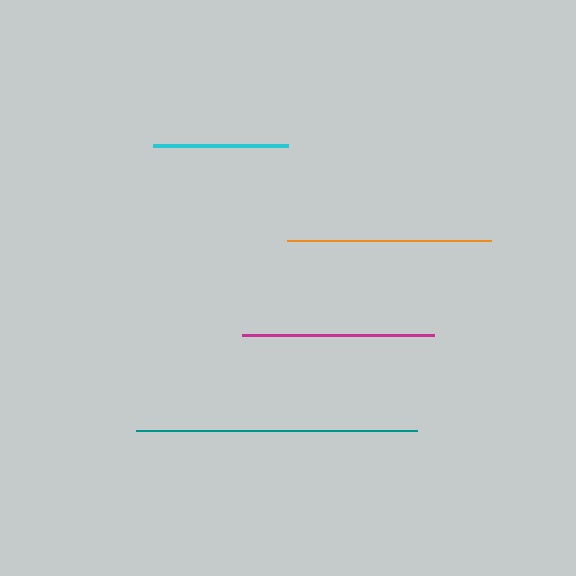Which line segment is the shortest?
The cyan line is the shortest at approximately 134 pixels.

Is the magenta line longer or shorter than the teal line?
The teal line is longer than the magenta line.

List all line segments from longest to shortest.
From longest to shortest: teal, orange, magenta, cyan.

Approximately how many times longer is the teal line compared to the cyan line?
The teal line is approximately 2.1 times the length of the cyan line.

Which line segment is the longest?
The teal line is the longest at approximately 281 pixels.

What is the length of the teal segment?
The teal segment is approximately 281 pixels long.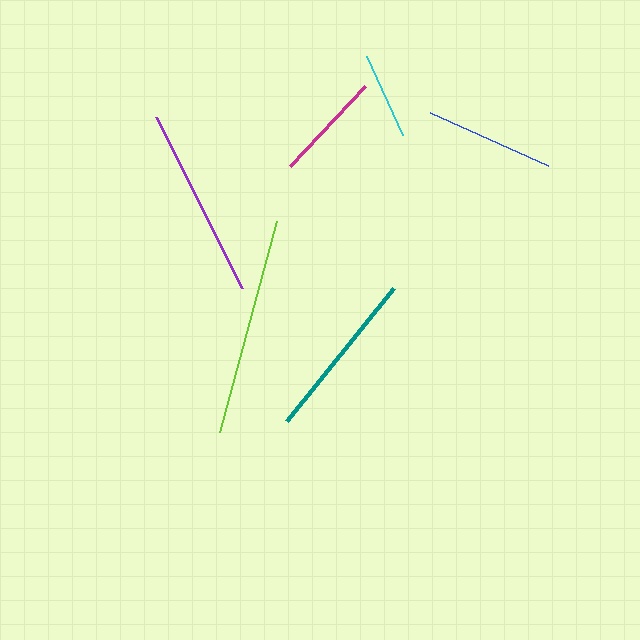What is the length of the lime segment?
The lime segment is approximately 219 pixels long.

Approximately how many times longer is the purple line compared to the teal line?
The purple line is approximately 1.1 times the length of the teal line.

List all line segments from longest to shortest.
From longest to shortest: lime, purple, teal, blue, magenta, cyan.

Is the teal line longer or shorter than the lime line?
The lime line is longer than the teal line.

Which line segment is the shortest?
The cyan line is the shortest at approximately 87 pixels.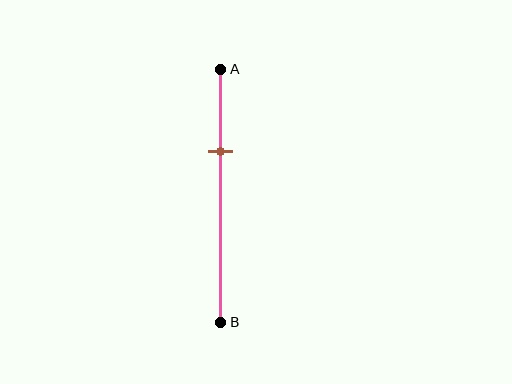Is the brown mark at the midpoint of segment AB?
No, the mark is at about 35% from A, not at the 50% midpoint.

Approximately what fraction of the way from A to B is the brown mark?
The brown mark is approximately 35% of the way from A to B.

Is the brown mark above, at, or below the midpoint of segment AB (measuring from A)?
The brown mark is above the midpoint of segment AB.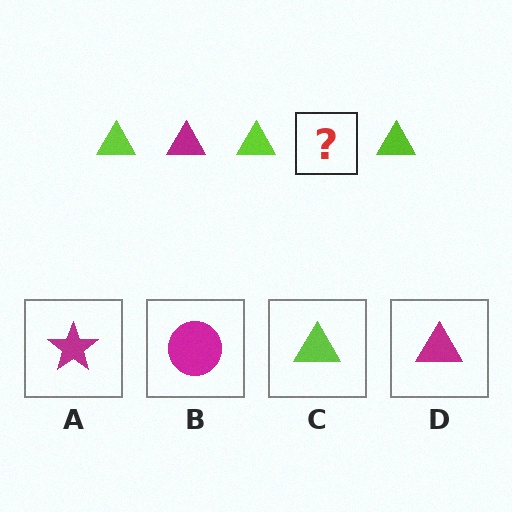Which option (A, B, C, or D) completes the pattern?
D.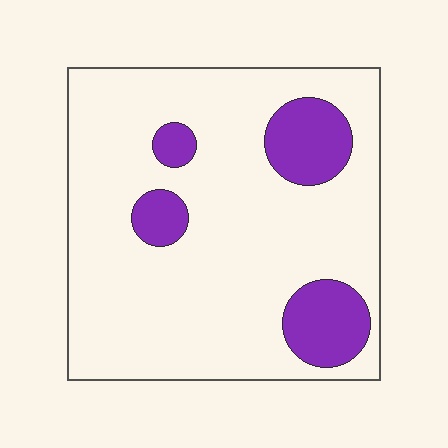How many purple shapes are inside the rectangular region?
4.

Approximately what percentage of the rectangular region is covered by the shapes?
Approximately 15%.